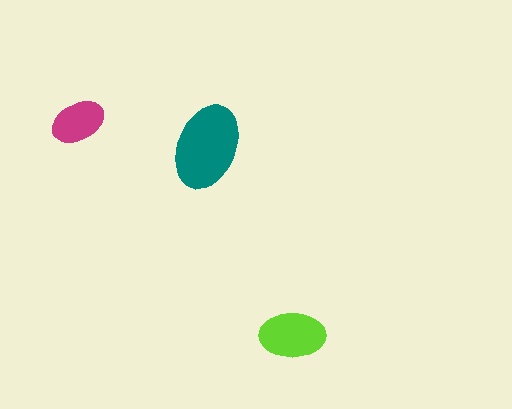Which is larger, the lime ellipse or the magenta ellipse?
The lime one.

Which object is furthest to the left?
The magenta ellipse is leftmost.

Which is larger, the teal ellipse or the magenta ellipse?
The teal one.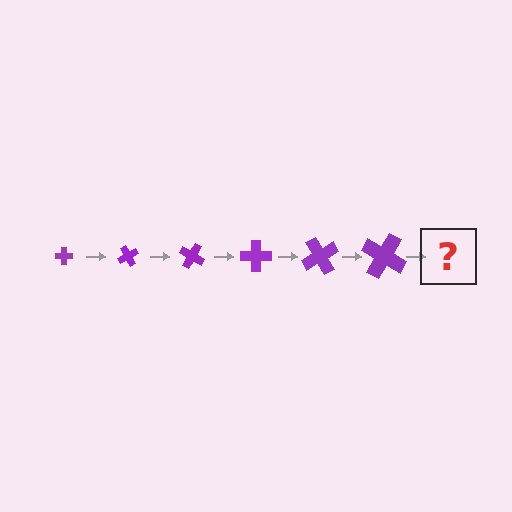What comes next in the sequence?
The next element should be a cross, larger than the previous one and rotated 360 degrees from the start.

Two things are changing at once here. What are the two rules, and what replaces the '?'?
The two rules are that the cross grows larger each step and it rotates 60 degrees each step. The '?' should be a cross, larger than the previous one and rotated 360 degrees from the start.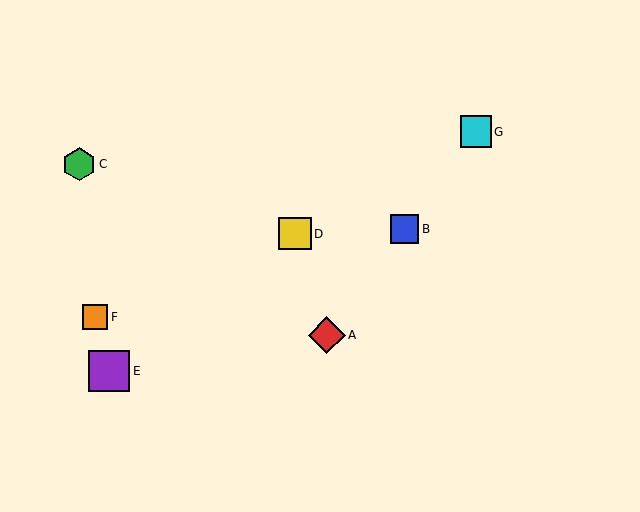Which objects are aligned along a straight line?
Objects A, B, G are aligned along a straight line.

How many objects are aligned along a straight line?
3 objects (A, B, G) are aligned along a straight line.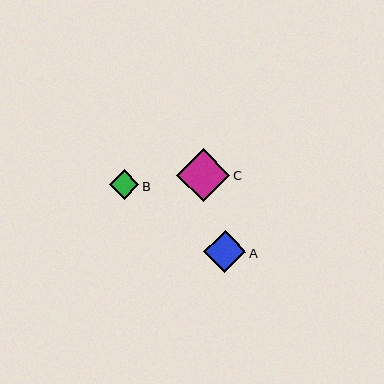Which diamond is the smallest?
Diamond B is the smallest with a size of approximately 29 pixels.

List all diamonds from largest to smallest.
From largest to smallest: C, A, B.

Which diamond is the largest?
Diamond C is the largest with a size of approximately 53 pixels.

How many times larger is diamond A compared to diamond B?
Diamond A is approximately 1.4 times the size of diamond B.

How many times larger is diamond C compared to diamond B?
Diamond C is approximately 1.8 times the size of diamond B.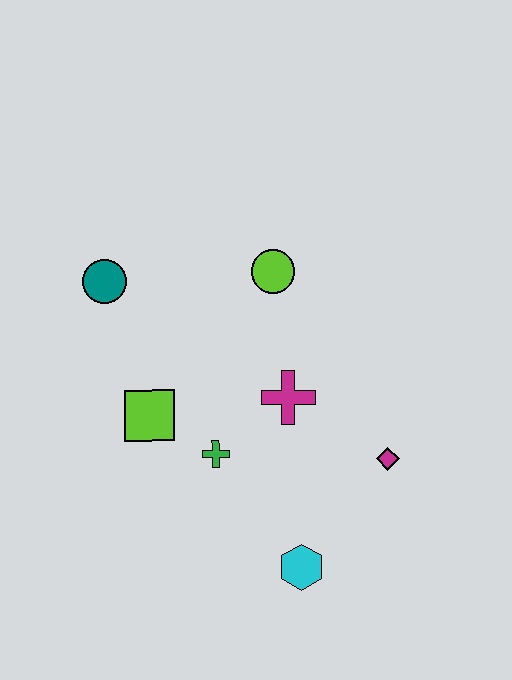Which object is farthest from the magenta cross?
The teal circle is farthest from the magenta cross.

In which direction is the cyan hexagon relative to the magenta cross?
The cyan hexagon is below the magenta cross.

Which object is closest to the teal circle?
The lime square is closest to the teal circle.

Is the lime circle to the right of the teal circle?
Yes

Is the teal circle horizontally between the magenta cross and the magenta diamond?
No